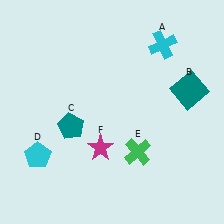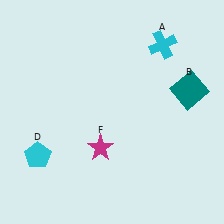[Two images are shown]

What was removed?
The teal pentagon (C), the green cross (E) were removed in Image 2.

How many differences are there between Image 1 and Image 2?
There are 2 differences between the two images.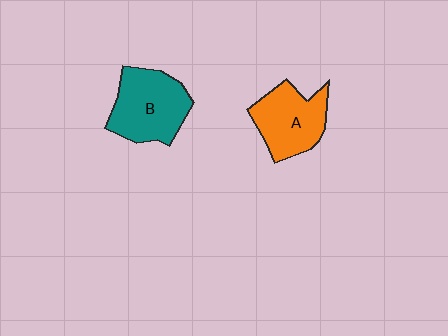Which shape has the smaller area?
Shape A (orange).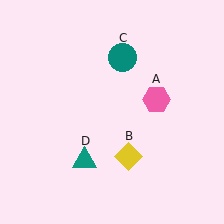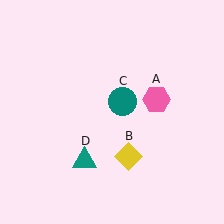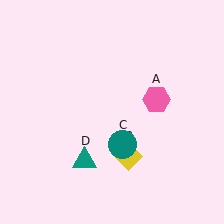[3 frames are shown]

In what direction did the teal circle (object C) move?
The teal circle (object C) moved down.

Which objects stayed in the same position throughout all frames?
Pink hexagon (object A) and yellow diamond (object B) and teal triangle (object D) remained stationary.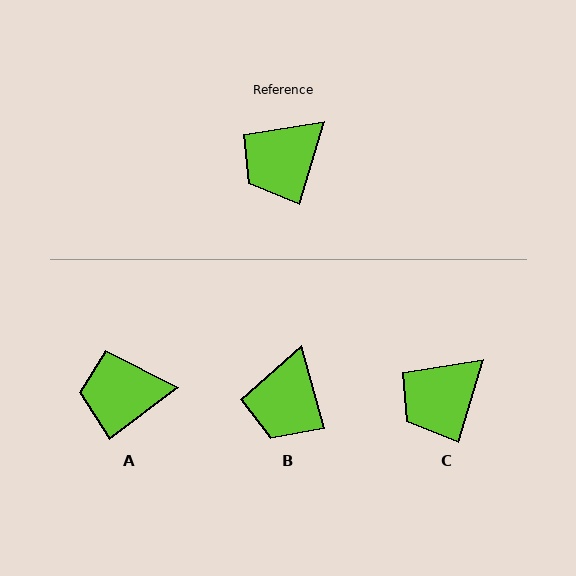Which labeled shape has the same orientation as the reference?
C.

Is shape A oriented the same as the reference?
No, it is off by about 36 degrees.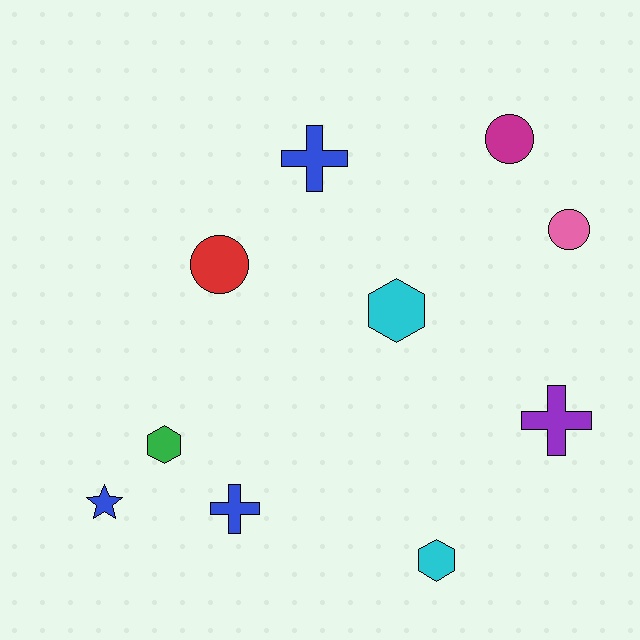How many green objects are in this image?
There is 1 green object.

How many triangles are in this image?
There are no triangles.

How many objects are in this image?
There are 10 objects.